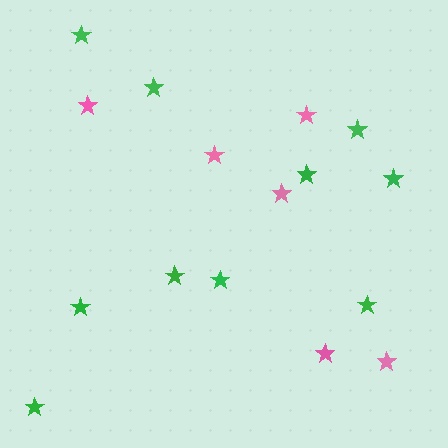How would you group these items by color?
There are 2 groups: one group of green stars (10) and one group of pink stars (6).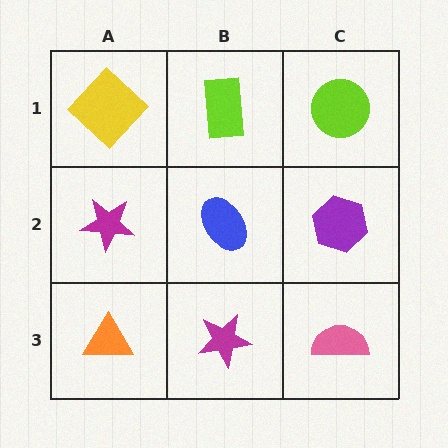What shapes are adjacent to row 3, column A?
A magenta star (row 2, column A), a magenta star (row 3, column B).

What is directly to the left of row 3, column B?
An orange triangle.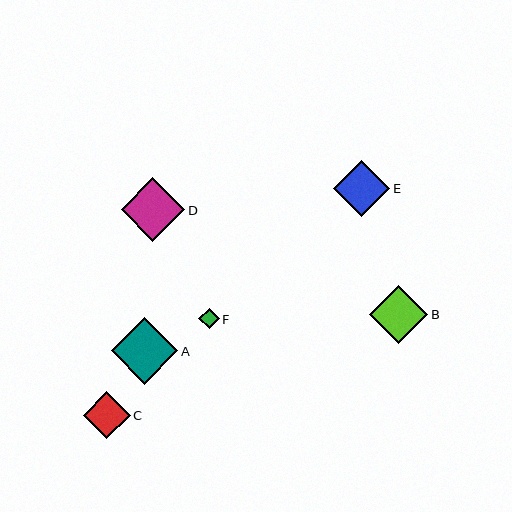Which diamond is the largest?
Diamond A is the largest with a size of approximately 66 pixels.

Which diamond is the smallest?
Diamond F is the smallest with a size of approximately 20 pixels.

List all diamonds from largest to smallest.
From largest to smallest: A, D, B, E, C, F.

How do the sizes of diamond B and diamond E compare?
Diamond B and diamond E are approximately the same size.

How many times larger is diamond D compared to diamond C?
Diamond D is approximately 1.4 times the size of diamond C.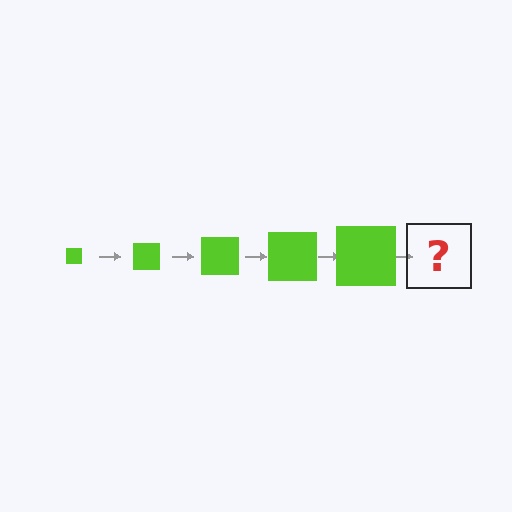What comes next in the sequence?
The next element should be a lime square, larger than the previous one.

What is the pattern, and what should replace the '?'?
The pattern is that the square gets progressively larger each step. The '?' should be a lime square, larger than the previous one.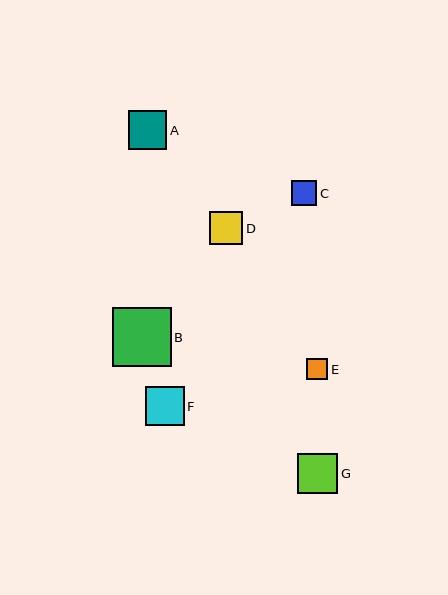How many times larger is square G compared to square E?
Square G is approximately 1.9 times the size of square E.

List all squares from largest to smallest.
From largest to smallest: B, G, A, F, D, C, E.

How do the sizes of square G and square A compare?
Square G and square A are approximately the same size.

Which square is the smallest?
Square E is the smallest with a size of approximately 21 pixels.